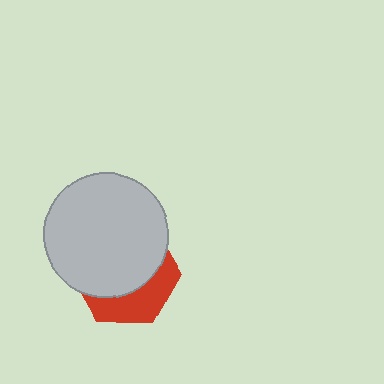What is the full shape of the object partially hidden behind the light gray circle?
The partially hidden object is a red hexagon.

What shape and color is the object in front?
The object in front is a light gray circle.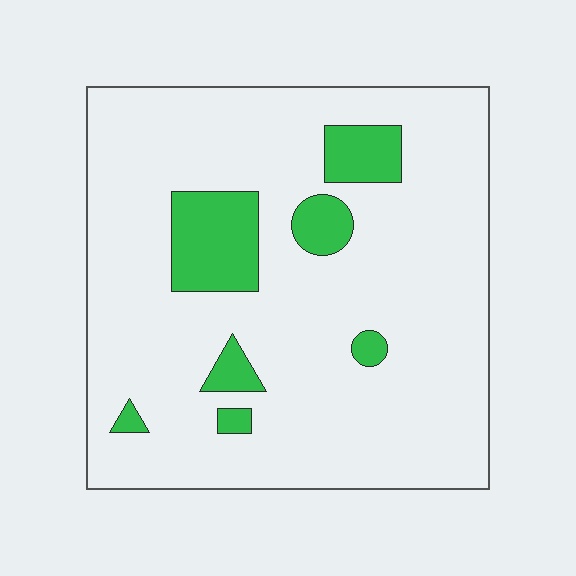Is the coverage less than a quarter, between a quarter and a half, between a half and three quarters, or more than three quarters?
Less than a quarter.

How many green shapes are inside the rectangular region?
7.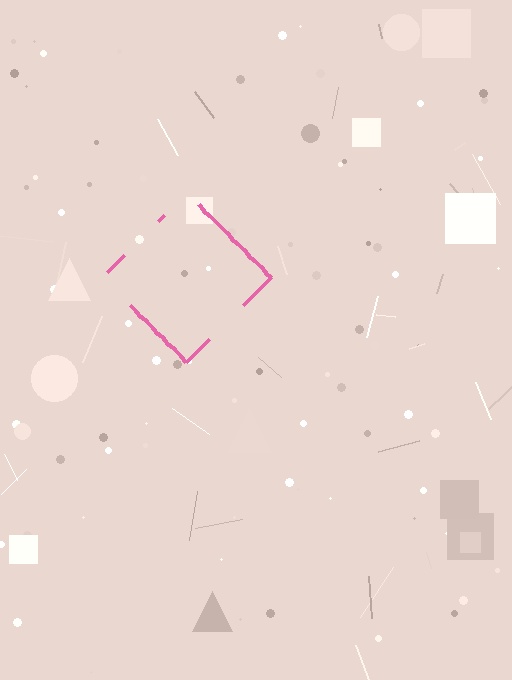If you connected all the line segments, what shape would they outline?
They would outline a diamond.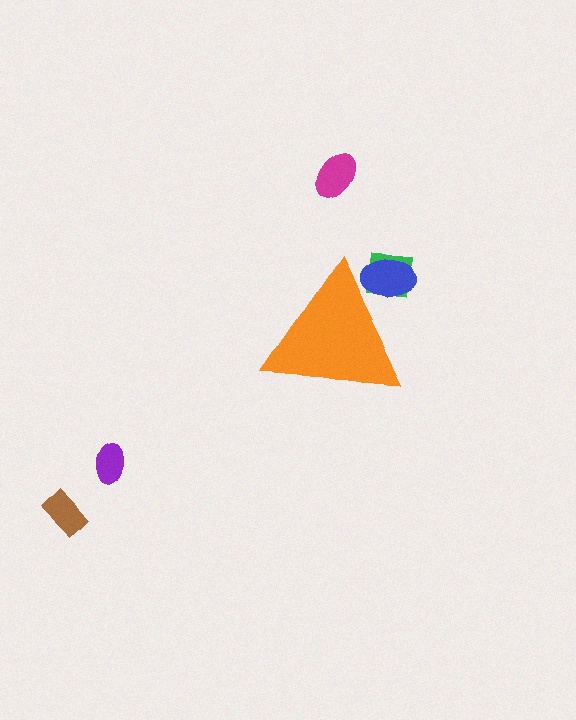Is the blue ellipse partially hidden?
Yes, the blue ellipse is partially hidden behind the orange triangle.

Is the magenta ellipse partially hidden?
No, the magenta ellipse is fully visible.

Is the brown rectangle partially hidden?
No, the brown rectangle is fully visible.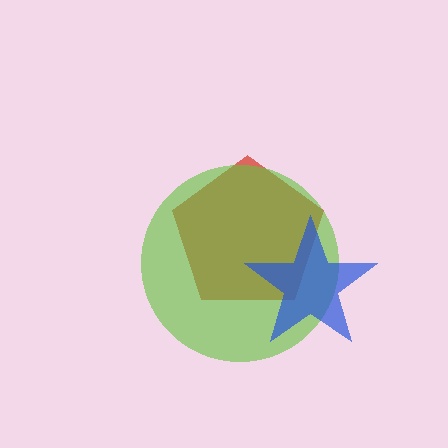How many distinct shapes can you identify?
There are 3 distinct shapes: a red pentagon, a lime circle, a blue star.